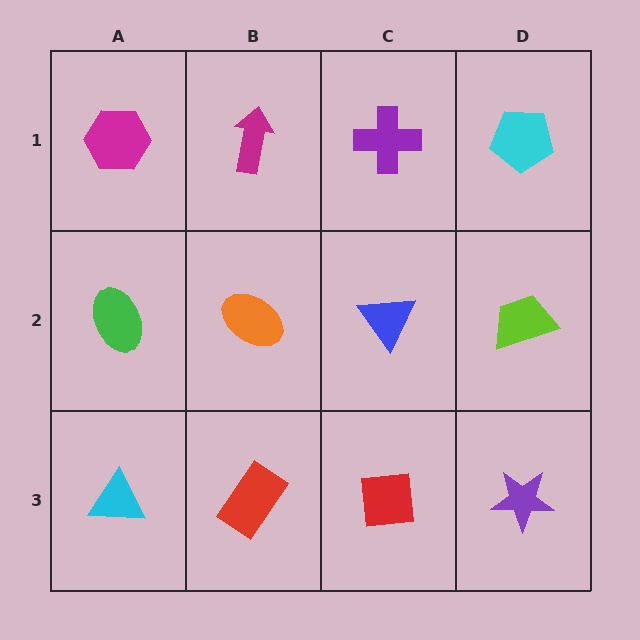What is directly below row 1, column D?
A lime trapezoid.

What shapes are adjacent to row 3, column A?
A green ellipse (row 2, column A), a red rectangle (row 3, column B).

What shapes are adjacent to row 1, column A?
A green ellipse (row 2, column A), a magenta arrow (row 1, column B).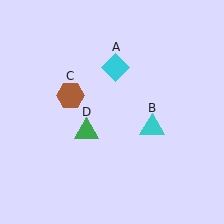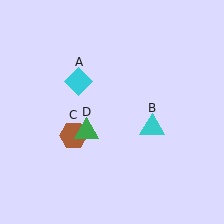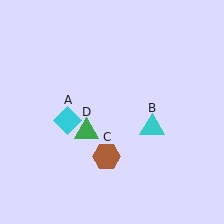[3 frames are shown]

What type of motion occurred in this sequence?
The cyan diamond (object A), brown hexagon (object C) rotated counterclockwise around the center of the scene.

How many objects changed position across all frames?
2 objects changed position: cyan diamond (object A), brown hexagon (object C).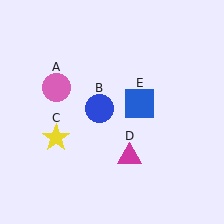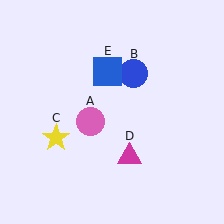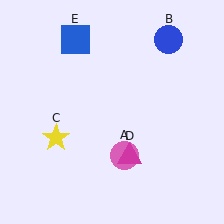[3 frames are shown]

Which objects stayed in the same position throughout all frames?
Yellow star (object C) and magenta triangle (object D) remained stationary.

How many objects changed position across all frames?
3 objects changed position: pink circle (object A), blue circle (object B), blue square (object E).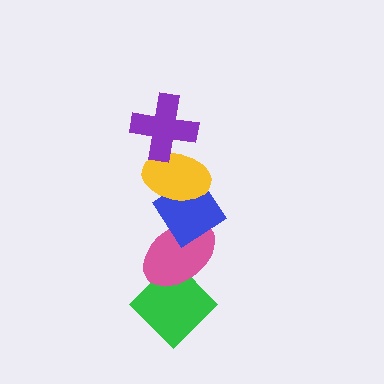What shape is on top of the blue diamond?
The yellow ellipse is on top of the blue diamond.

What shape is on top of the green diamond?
The pink ellipse is on top of the green diamond.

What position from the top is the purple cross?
The purple cross is 1st from the top.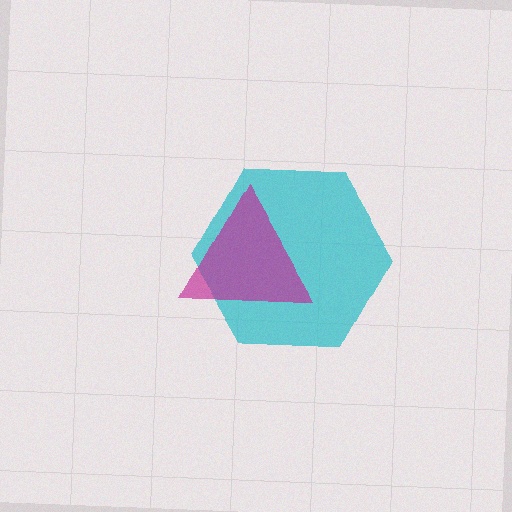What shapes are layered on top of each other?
The layered shapes are: a cyan hexagon, a magenta triangle.